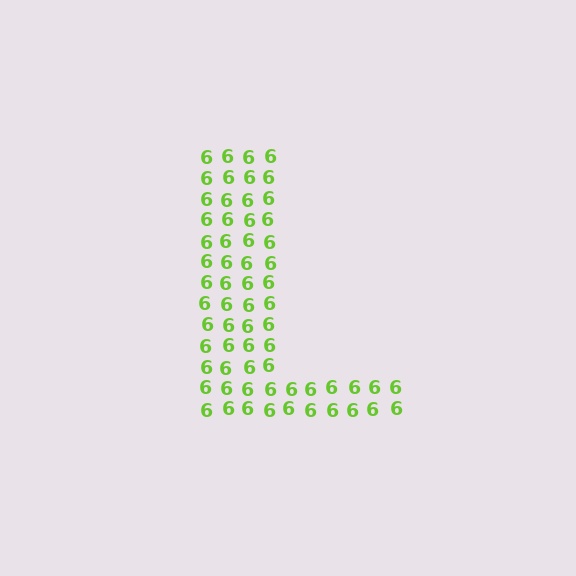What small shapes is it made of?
It is made of small digit 6's.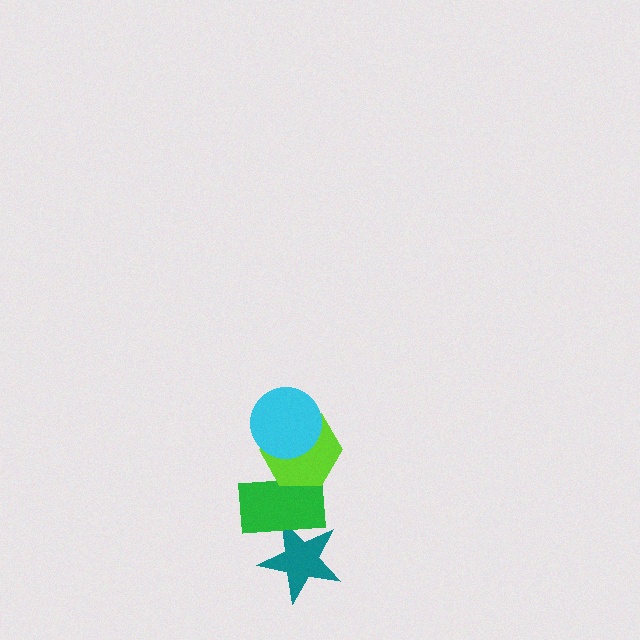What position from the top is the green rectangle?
The green rectangle is 3rd from the top.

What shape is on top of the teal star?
The green rectangle is on top of the teal star.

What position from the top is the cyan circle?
The cyan circle is 1st from the top.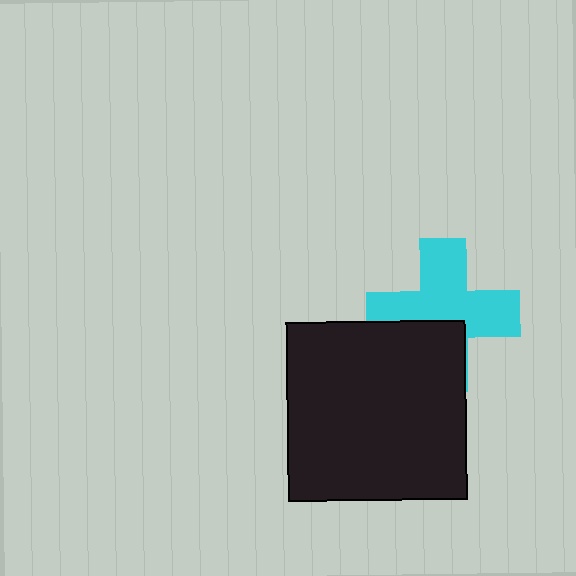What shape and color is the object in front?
The object in front is a black square.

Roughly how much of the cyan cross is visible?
Most of it is visible (roughly 65%).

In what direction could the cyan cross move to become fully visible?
The cyan cross could move up. That would shift it out from behind the black square entirely.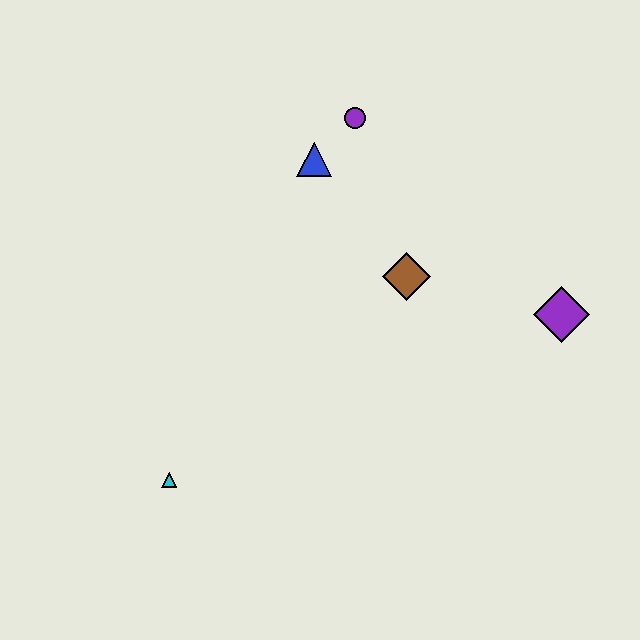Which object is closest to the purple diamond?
The brown diamond is closest to the purple diamond.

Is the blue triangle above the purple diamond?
Yes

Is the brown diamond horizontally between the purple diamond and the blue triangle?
Yes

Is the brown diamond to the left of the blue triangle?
No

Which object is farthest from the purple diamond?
The cyan triangle is farthest from the purple diamond.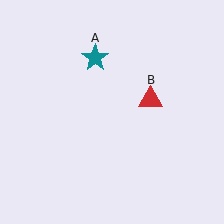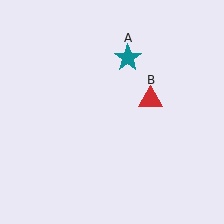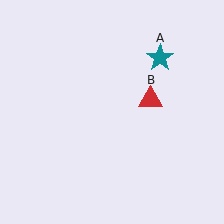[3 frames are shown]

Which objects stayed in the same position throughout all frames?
Red triangle (object B) remained stationary.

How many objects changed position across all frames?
1 object changed position: teal star (object A).